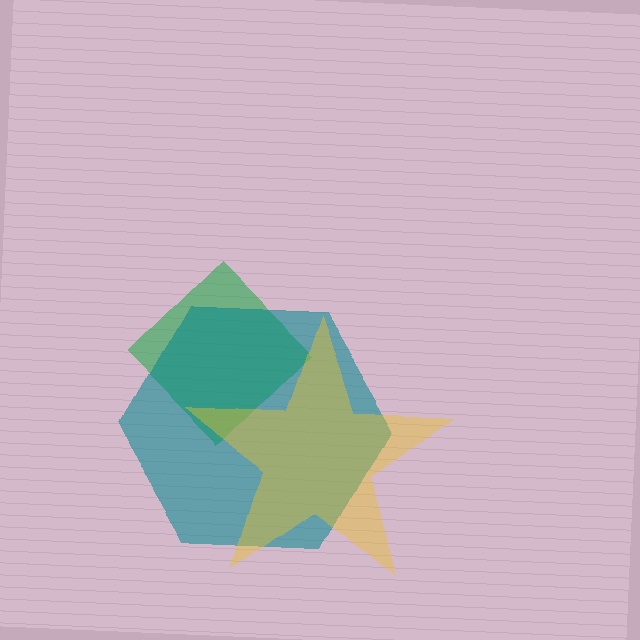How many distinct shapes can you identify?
There are 3 distinct shapes: a green diamond, a teal hexagon, a yellow star.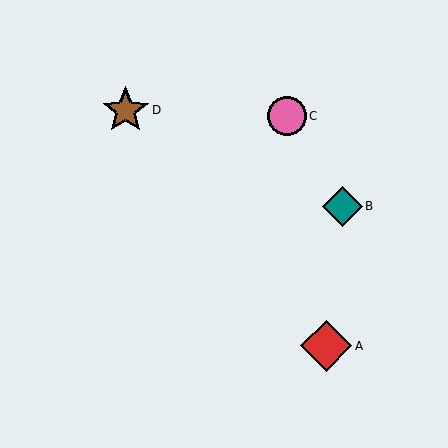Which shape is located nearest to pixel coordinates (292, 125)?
The pink circle (labeled C) at (287, 116) is nearest to that location.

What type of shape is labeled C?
Shape C is a pink circle.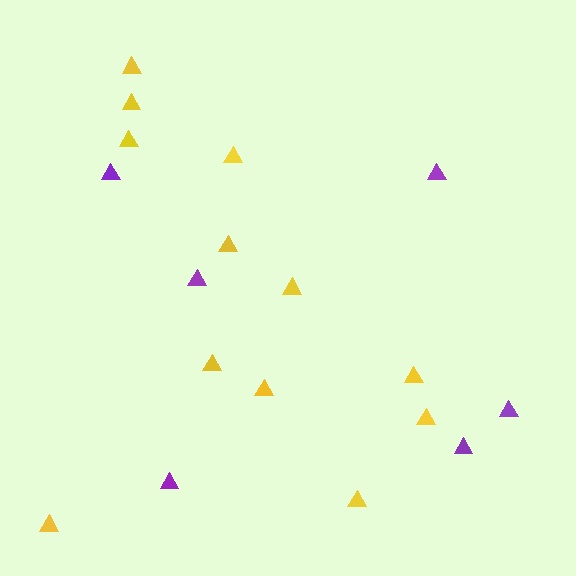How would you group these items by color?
There are 2 groups: one group of purple triangles (6) and one group of yellow triangles (12).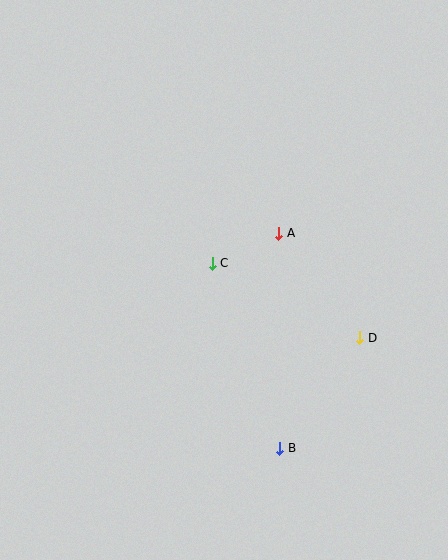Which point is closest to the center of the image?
Point C at (212, 263) is closest to the center.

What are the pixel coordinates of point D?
Point D is at (360, 338).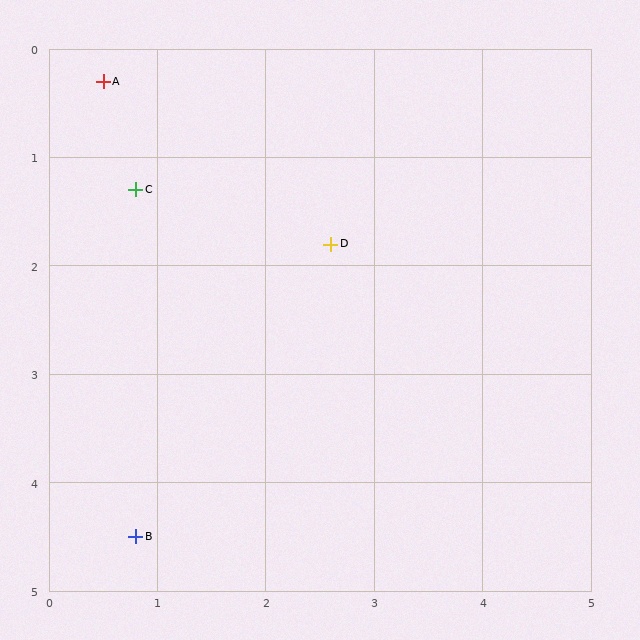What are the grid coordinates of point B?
Point B is at approximately (0.8, 4.5).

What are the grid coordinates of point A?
Point A is at approximately (0.5, 0.3).